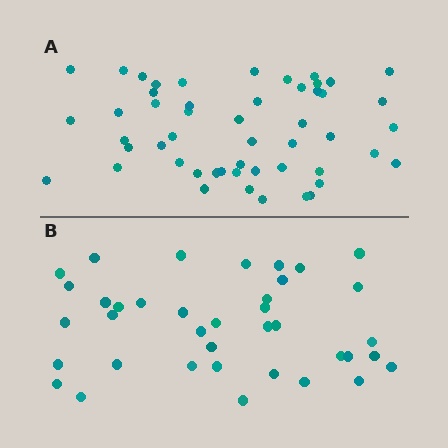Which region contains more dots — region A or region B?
Region A (the top region) has more dots.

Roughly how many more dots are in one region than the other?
Region A has approximately 15 more dots than region B.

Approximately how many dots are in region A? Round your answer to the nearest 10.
About 50 dots. (The exact count is 51, which rounds to 50.)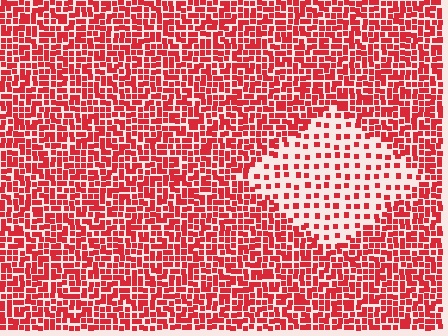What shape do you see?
I see a diamond.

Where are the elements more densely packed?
The elements are more densely packed outside the diamond boundary.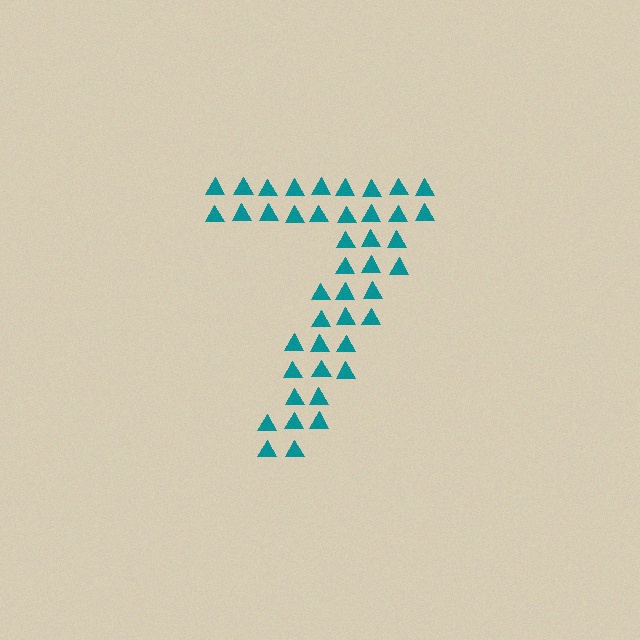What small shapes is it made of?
It is made of small triangles.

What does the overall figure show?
The overall figure shows the digit 7.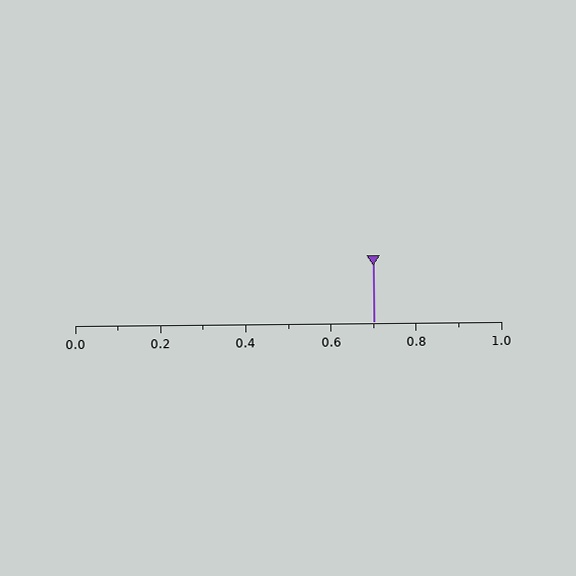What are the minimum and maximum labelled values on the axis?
The axis runs from 0.0 to 1.0.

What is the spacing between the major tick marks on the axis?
The major ticks are spaced 0.2 apart.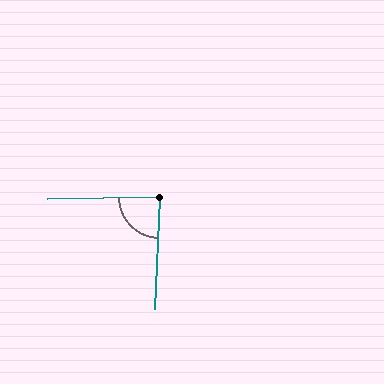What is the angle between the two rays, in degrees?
Approximately 87 degrees.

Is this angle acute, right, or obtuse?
It is approximately a right angle.